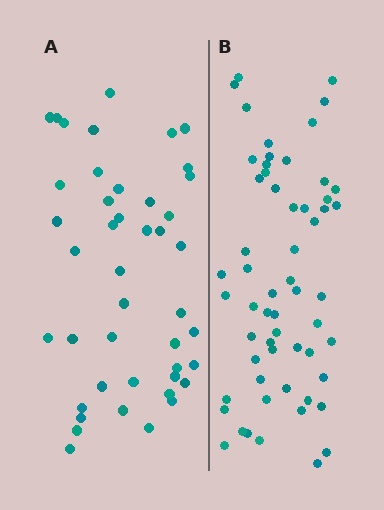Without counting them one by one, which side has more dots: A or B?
Region B (the right region) has more dots.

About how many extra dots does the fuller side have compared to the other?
Region B has approximately 15 more dots than region A.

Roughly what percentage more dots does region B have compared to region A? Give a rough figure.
About 30% more.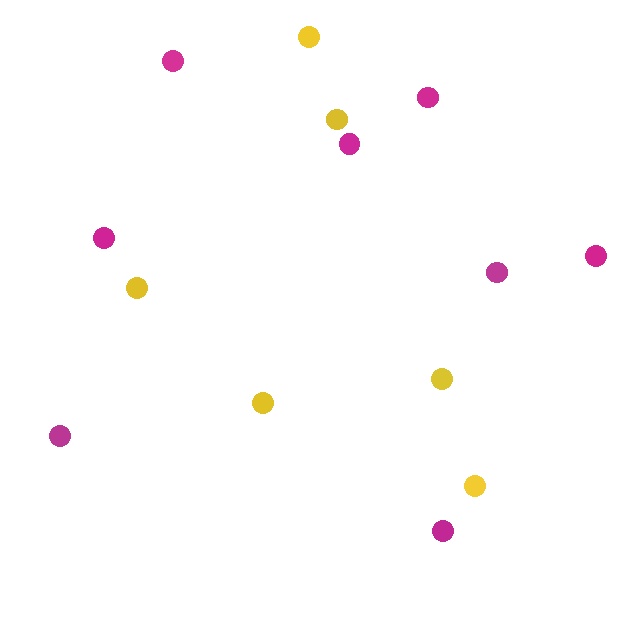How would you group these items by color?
There are 2 groups: one group of magenta circles (8) and one group of yellow circles (6).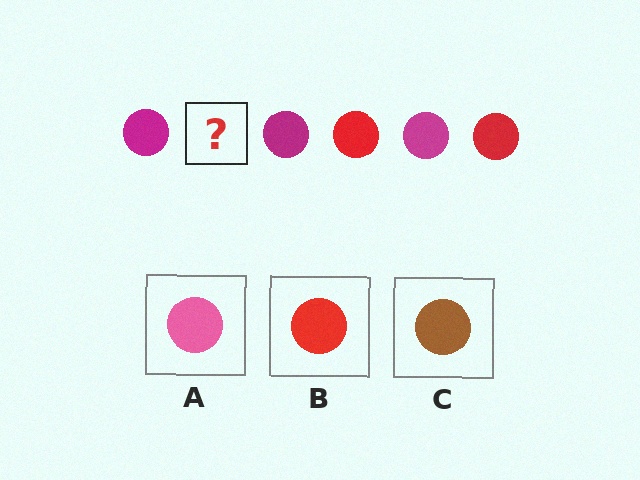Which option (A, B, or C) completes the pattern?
B.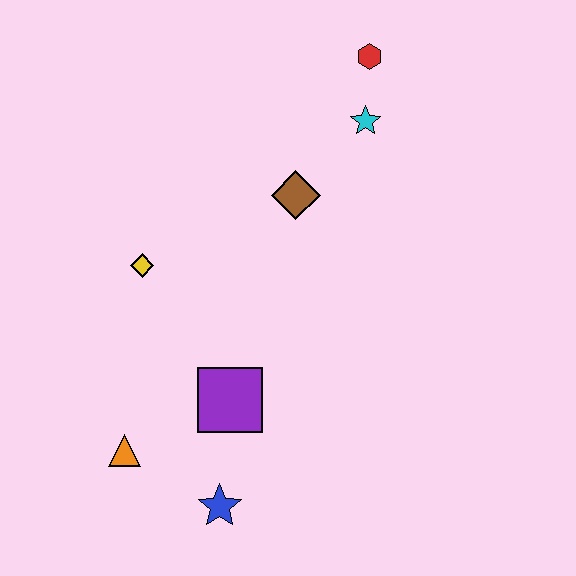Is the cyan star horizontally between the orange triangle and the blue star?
No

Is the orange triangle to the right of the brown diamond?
No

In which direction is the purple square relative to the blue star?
The purple square is above the blue star.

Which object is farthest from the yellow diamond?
The red hexagon is farthest from the yellow diamond.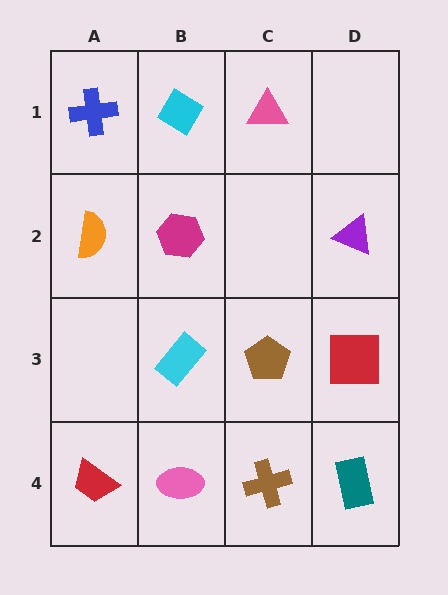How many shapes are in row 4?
4 shapes.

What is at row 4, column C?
A brown cross.